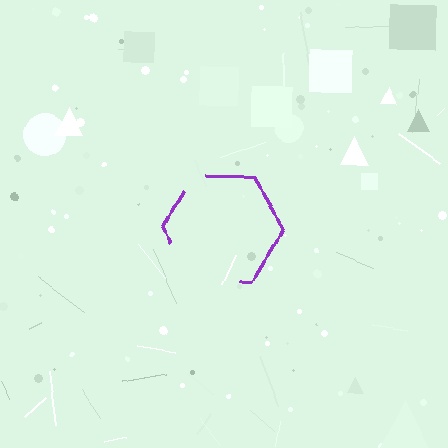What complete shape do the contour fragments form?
The contour fragments form a hexagon.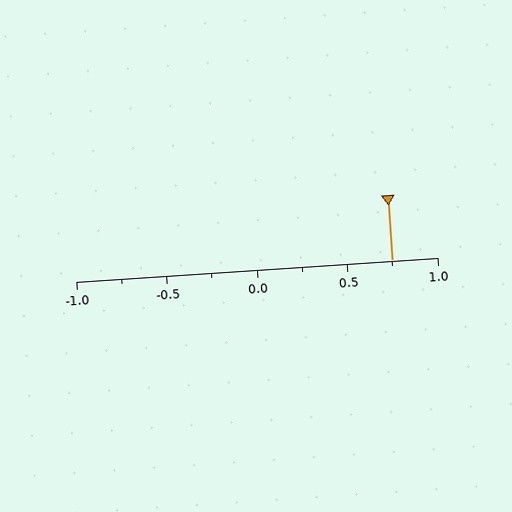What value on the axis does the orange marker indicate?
The marker indicates approximately 0.75.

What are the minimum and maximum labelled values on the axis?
The axis runs from -1.0 to 1.0.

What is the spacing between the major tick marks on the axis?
The major ticks are spaced 0.5 apart.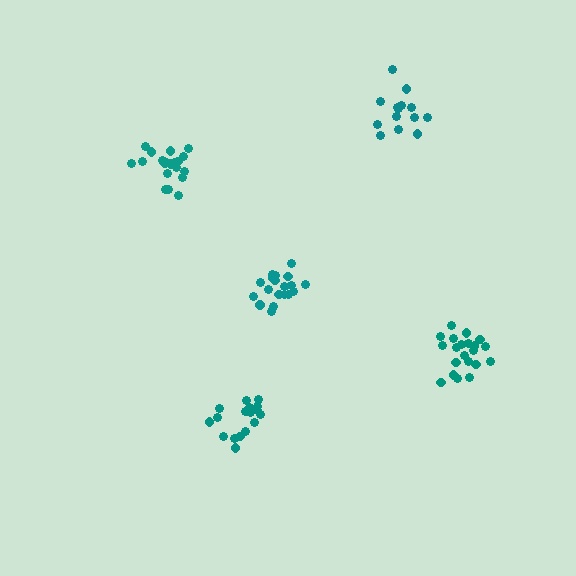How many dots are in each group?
Group 1: 21 dots, Group 2: 19 dots, Group 3: 15 dots, Group 4: 21 dots, Group 5: 17 dots (93 total).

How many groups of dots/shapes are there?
There are 5 groups.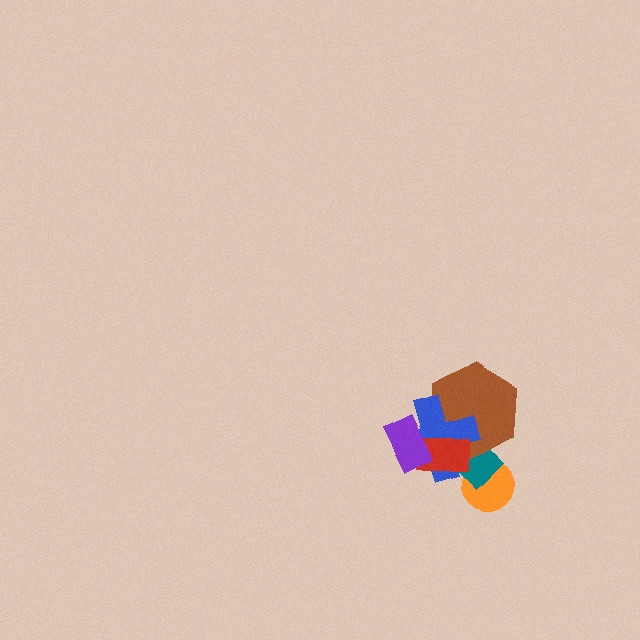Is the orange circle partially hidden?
Yes, it is partially covered by another shape.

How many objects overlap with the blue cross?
4 objects overlap with the blue cross.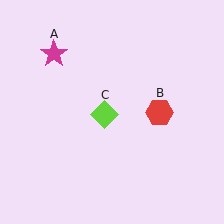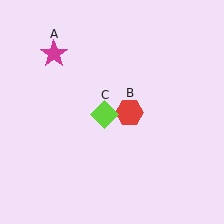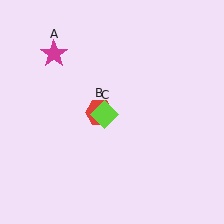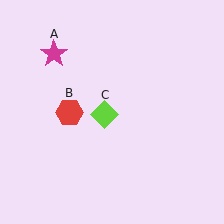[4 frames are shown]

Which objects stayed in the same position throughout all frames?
Magenta star (object A) and lime diamond (object C) remained stationary.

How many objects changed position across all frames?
1 object changed position: red hexagon (object B).